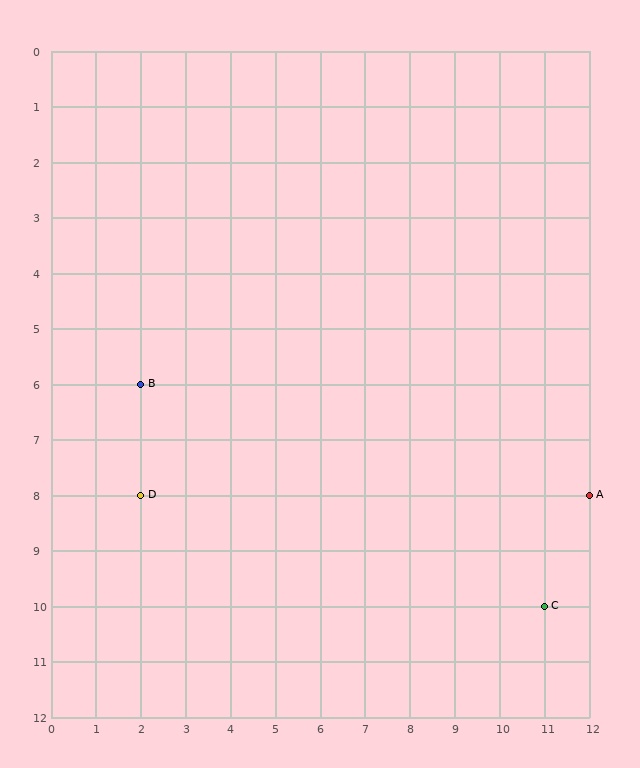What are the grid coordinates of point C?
Point C is at grid coordinates (11, 10).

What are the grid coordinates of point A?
Point A is at grid coordinates (12, 8).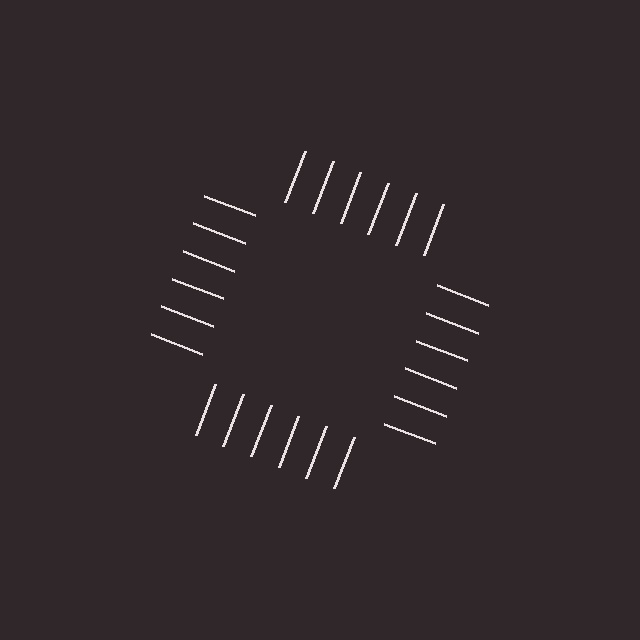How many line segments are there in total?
24 — 6 along each of the 4 edges.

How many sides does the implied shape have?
4 sides — the line-ends trace a square.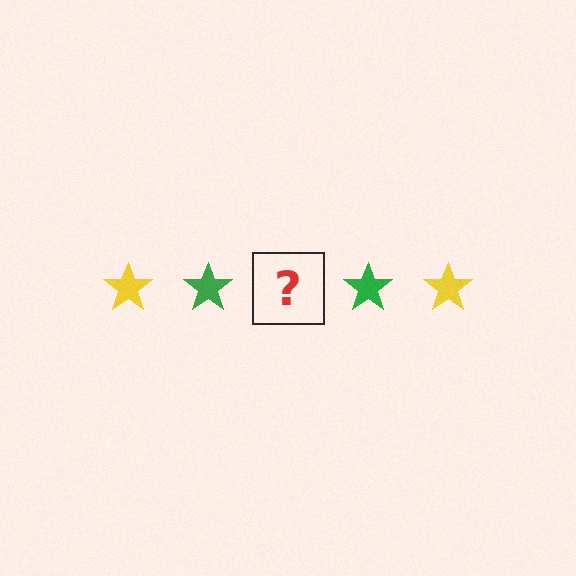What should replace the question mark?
The question mark should be replaced with a yellow star.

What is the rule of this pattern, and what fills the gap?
The rule is that the pattern cycles through yellow, green stars. The gap should be filled with a yellow star.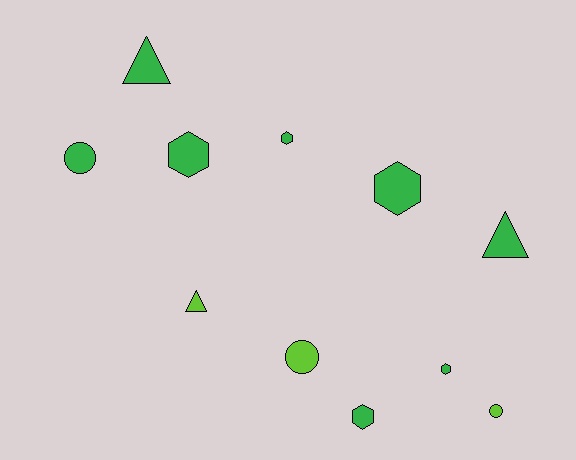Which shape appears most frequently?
Hexagon, with 5 objects.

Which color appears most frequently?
Green, with 8 objects.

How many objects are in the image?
There are 11 objects.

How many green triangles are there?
There are 2 green triangles.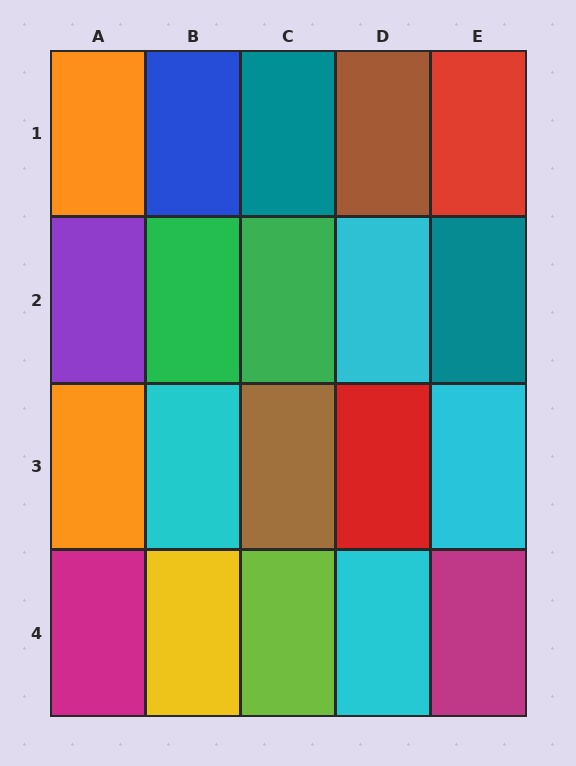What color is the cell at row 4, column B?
Yellow.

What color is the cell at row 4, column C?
Lime.